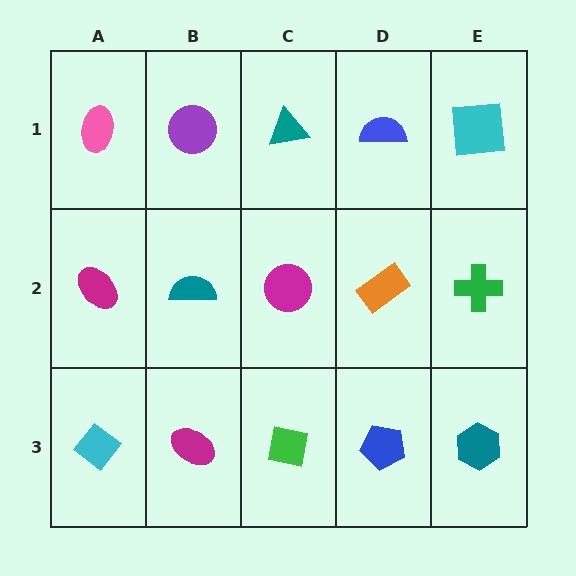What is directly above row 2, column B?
A purple circle.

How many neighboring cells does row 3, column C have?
3.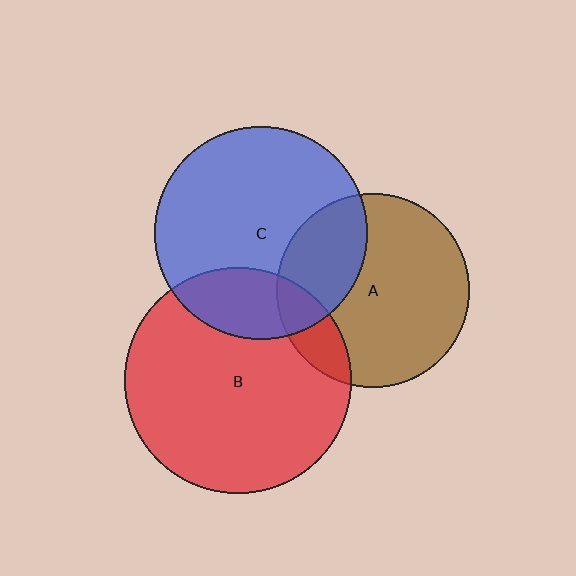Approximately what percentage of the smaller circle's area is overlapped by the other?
Approximately 30%.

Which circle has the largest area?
Circle B (red).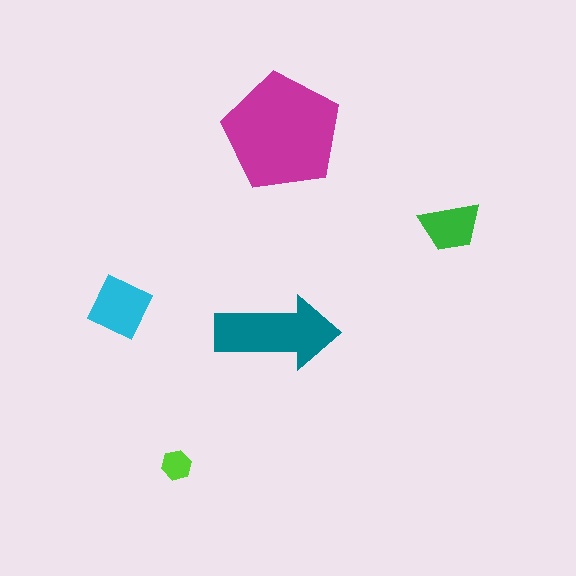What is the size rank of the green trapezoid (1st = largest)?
4th.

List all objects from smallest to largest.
The lime hexagon, the green trapezoid, the cyan diamond, the teal arrow, the magenta pentagon.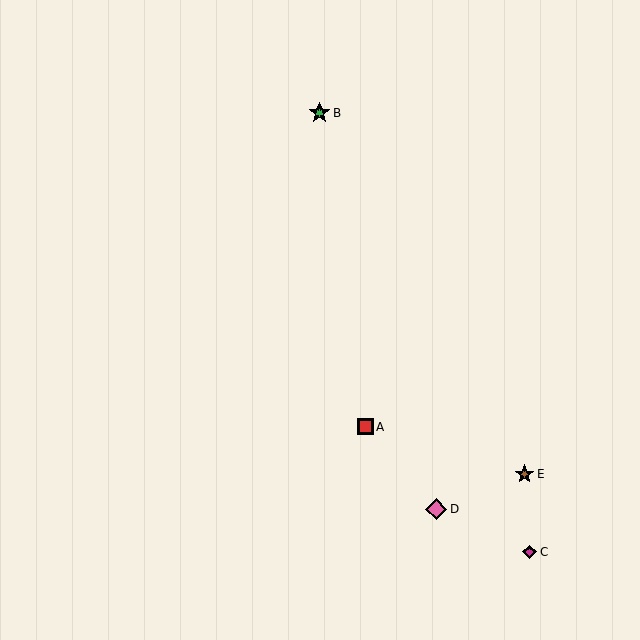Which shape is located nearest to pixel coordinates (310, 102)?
The green star (labeled B) at (319, 113) is nearest to that location.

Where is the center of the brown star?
The center of the brown star is at (524, 474).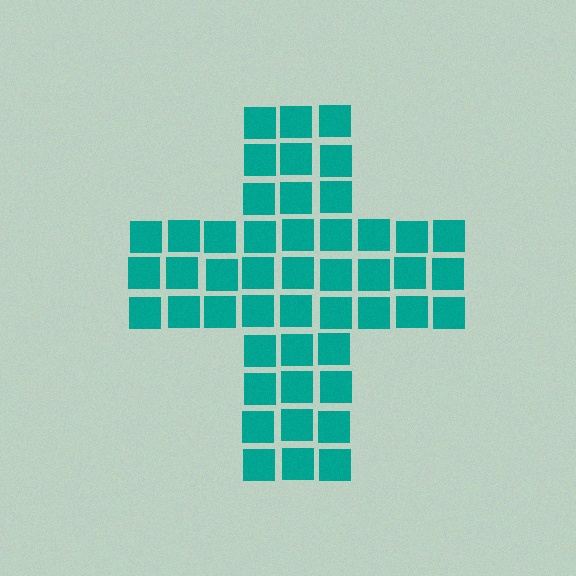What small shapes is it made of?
It is made of small squares.